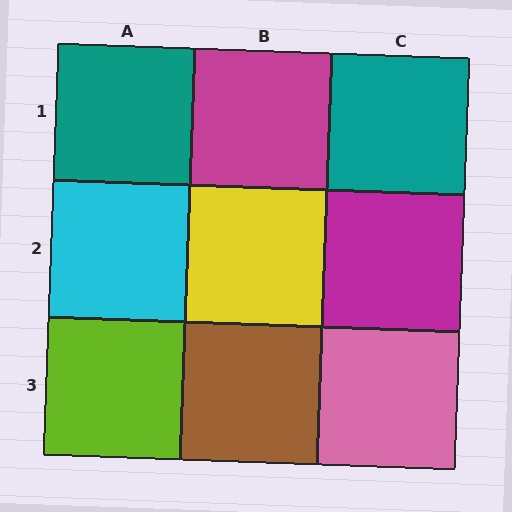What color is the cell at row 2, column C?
Magenta.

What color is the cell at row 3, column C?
Pink.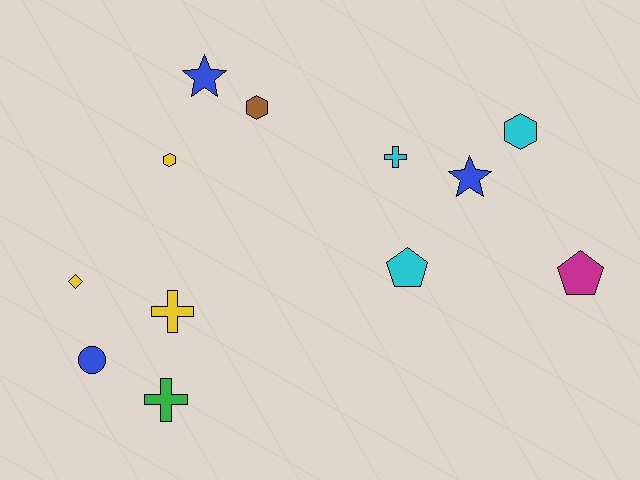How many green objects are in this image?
There is 1 green object.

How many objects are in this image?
There are 12 objects.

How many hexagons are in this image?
There are 3 hexagons.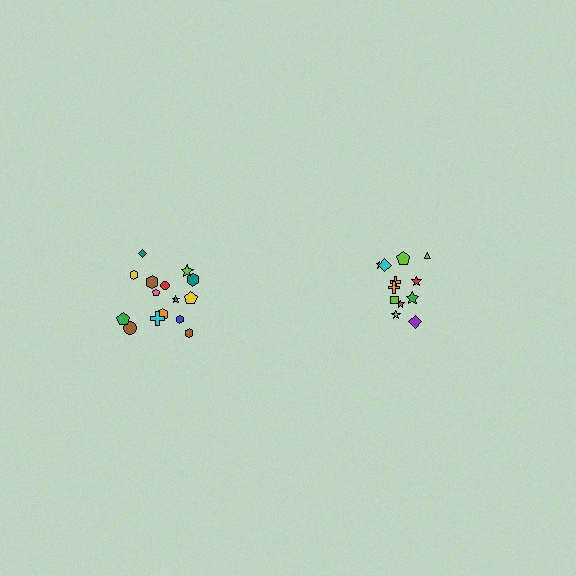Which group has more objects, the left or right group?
The left group.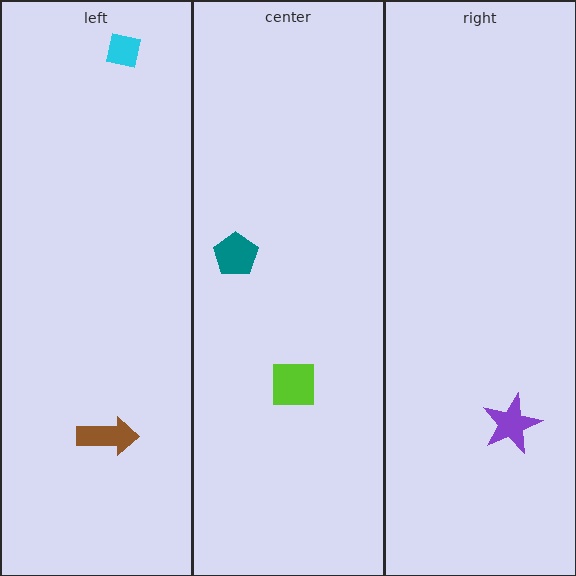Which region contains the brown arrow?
The left region.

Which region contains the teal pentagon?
The center region.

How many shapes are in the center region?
2.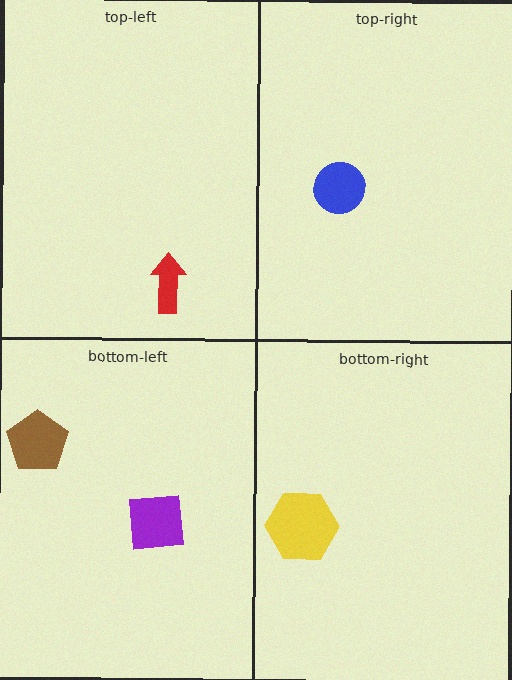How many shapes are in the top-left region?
1.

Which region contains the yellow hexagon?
The bottom-right region.